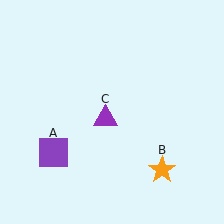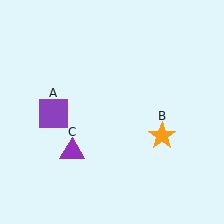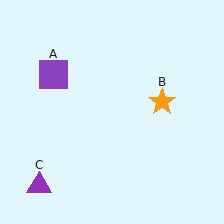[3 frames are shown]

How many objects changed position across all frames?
3 objects changed position: purple square (object A), orange star (object B), purple triangle (object C).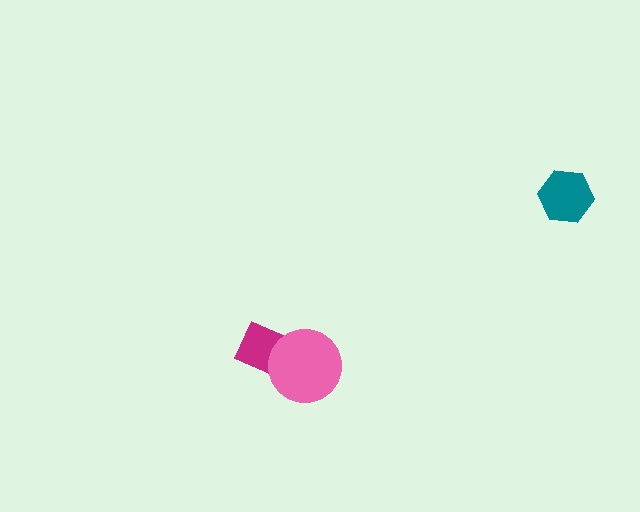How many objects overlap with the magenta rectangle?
1 object overlaps with the magenta rectangle.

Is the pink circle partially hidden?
No, no other shape covers it.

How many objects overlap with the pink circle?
1 object overlaps with the pink circle.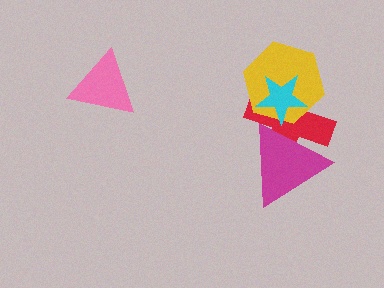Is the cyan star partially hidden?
Yes, it is partially covered by another shape.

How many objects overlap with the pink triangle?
0 objects overlap with the pink triangle.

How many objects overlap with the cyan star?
3 objects overlap with the cyan star.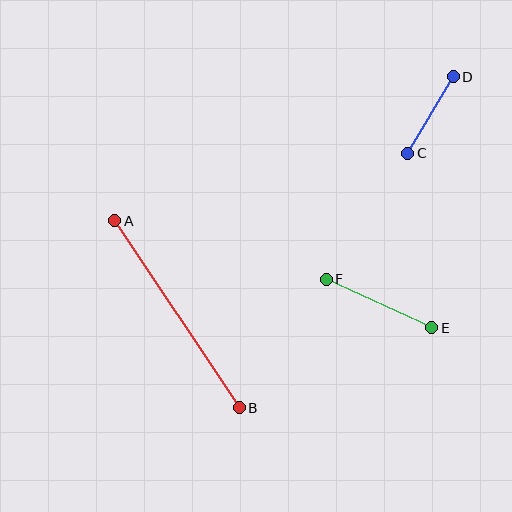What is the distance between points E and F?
The distance is approximately 116 pixels.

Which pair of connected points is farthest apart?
Points A and B are farthest apart.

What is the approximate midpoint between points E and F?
The midpoint is at approximately (379, 304) pixels.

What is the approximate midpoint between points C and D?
The midpoint is at approximately (430, 115) pixels.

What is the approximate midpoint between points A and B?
The midpoint is at approximately (177, 314) pixels.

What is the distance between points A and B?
The distance is approximately 225 pixels.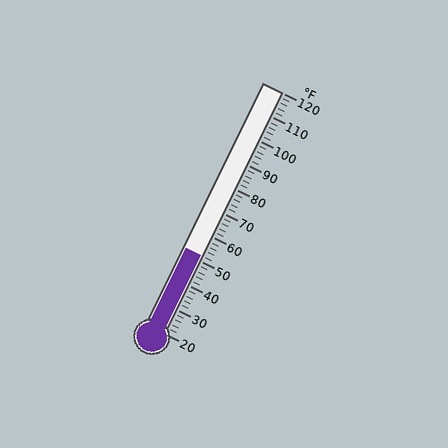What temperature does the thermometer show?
The thermometer shows approximately 52°F.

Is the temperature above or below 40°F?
The temperature is above 40°F.